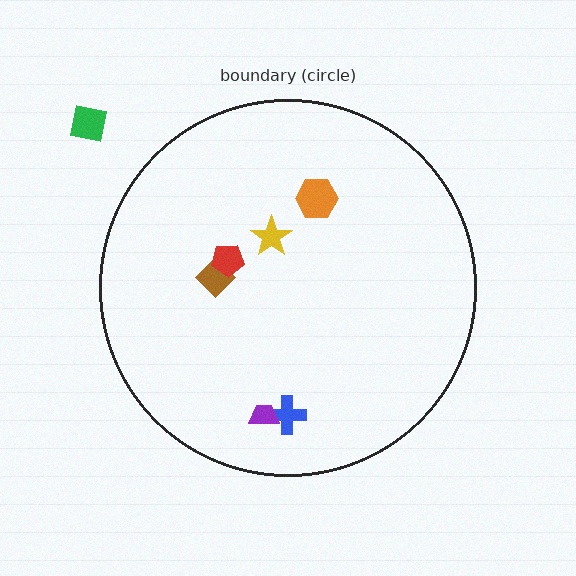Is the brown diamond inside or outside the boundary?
Inside.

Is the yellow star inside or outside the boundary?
Inside.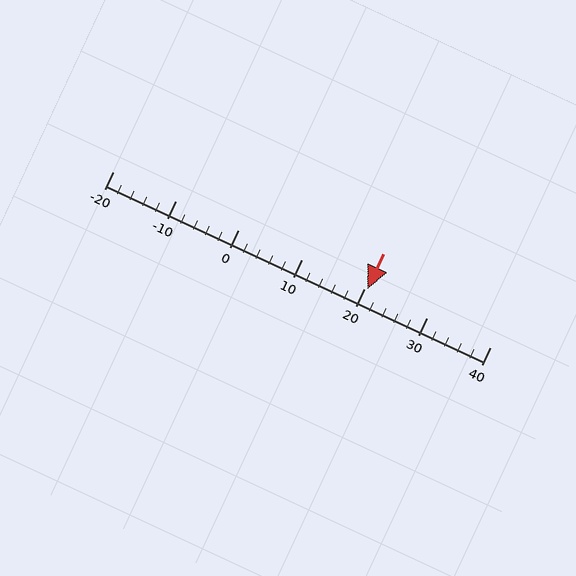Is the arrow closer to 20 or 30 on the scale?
The arrow is closer to 20.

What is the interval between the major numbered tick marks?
The major tick marks are spaced 10 units apart.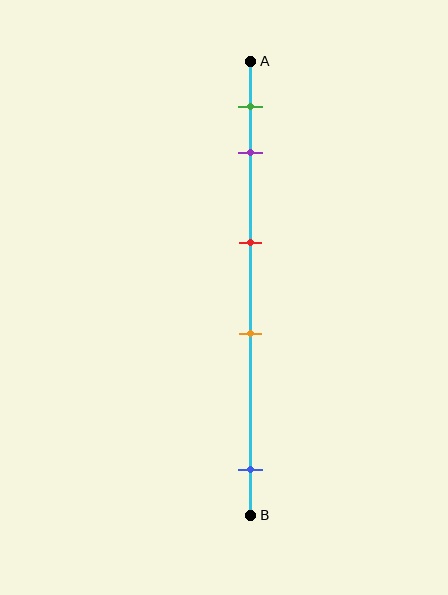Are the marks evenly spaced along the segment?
No, the marks are not evenly spaced.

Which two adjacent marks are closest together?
The green and purple marks are the closest adjacent pair.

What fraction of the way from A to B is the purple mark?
The purple mark is approximately 20% (0.2) of the way from A to B.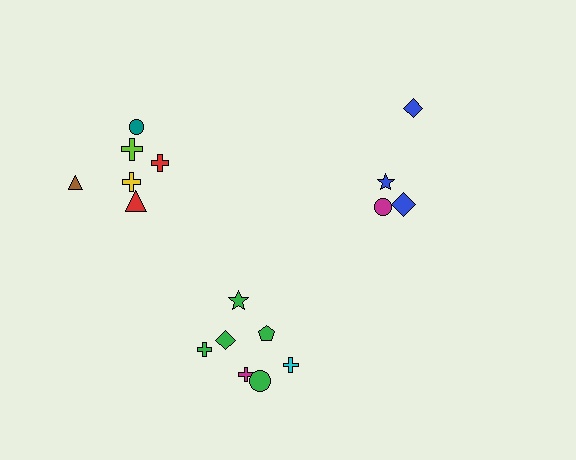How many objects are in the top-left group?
There are 6 objects.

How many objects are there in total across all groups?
There are 17 objects.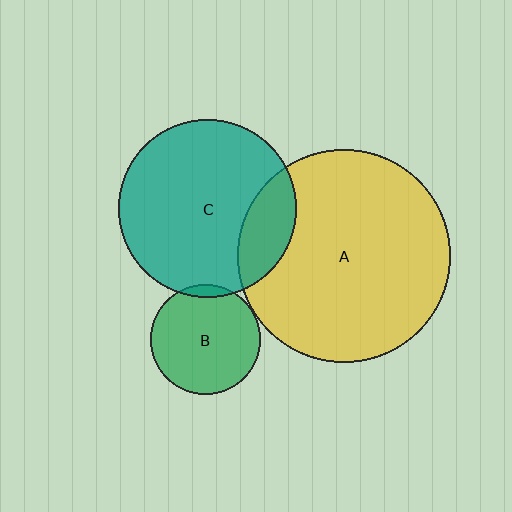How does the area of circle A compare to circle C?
Approximately 1.4 times.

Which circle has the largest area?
Circle A (yellow).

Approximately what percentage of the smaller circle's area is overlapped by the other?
Approximately 5%.